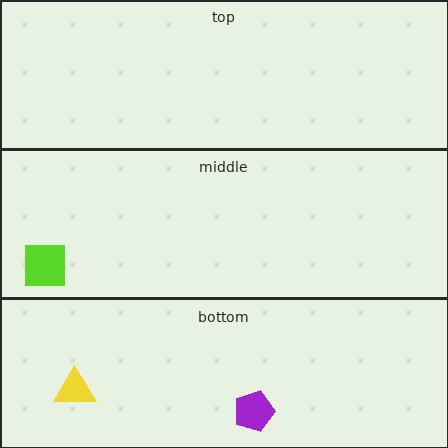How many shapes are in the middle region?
1.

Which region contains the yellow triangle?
The bottom region.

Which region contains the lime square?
The middle region.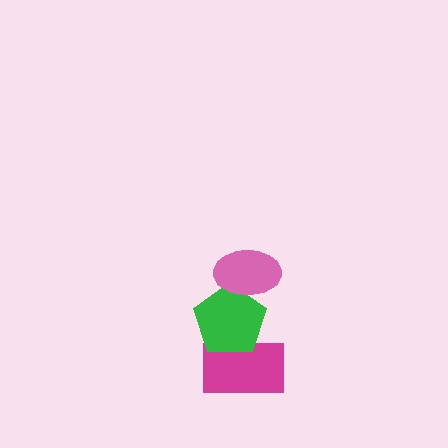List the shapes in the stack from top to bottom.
From top to bottom: the pink ellipse, the green pentagon, the magenta rectangle.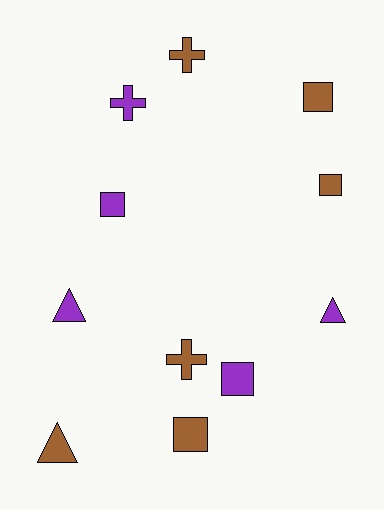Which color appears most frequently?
Brown, with 6 objects.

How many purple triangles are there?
There are 2 purple triangles.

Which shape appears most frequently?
Square, with 5 objects.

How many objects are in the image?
There are 11 objects.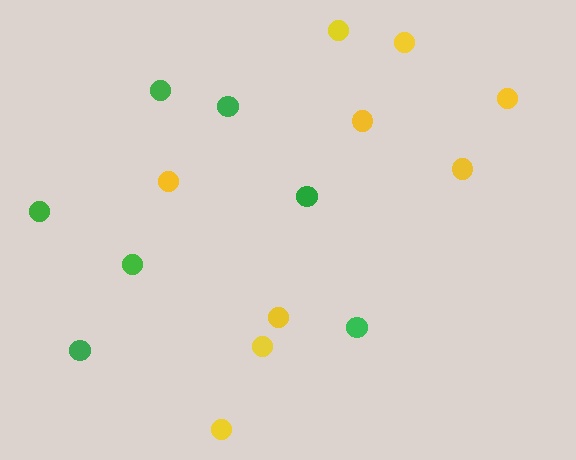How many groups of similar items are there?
There are 2 groups: one group of green circles (7) and one group of yellow circles (9).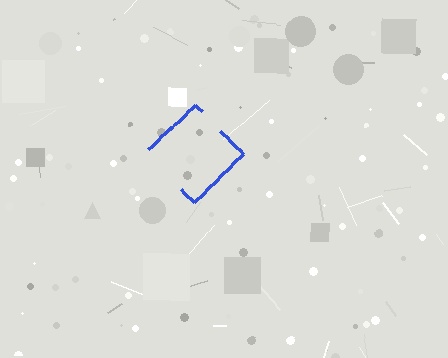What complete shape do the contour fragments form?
The contour fragments form a diamond.